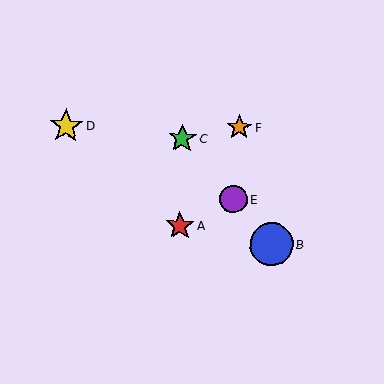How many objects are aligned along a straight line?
3 objects (B, C, E) are aligned along a straight line.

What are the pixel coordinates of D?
Object D is at (66, 126).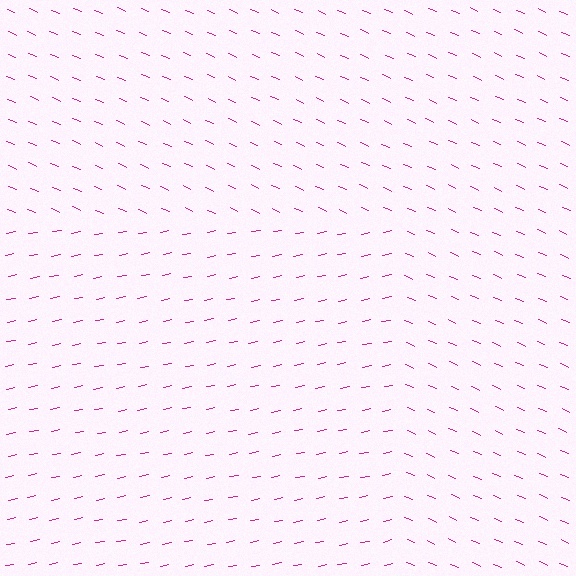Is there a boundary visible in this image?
Yes, there is a texture boundary formed by a change in line orientation.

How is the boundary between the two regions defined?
The boundary is defined purely by a change in line orientation (approximately 34 degrees difference). All lines are the same color and thickness.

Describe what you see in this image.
The image is filled with small magenta line segments. A rectangle region in the image has lines oriented differently from the surrounding lines, creating a visible texture boundary.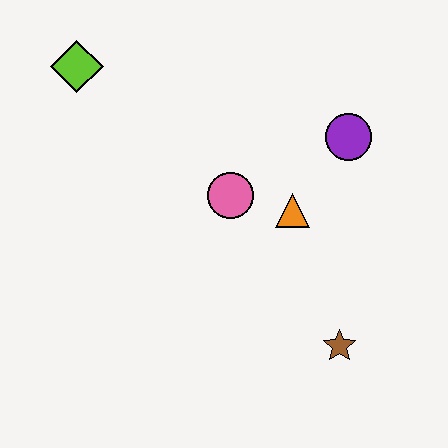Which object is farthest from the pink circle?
The lime diamond is farthest from the pink circle.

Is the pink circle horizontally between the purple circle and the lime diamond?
Yes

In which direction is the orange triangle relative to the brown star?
The orange triangle is above the brown star.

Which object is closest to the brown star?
The orange triangle is closest to the brown star.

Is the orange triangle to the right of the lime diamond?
Yes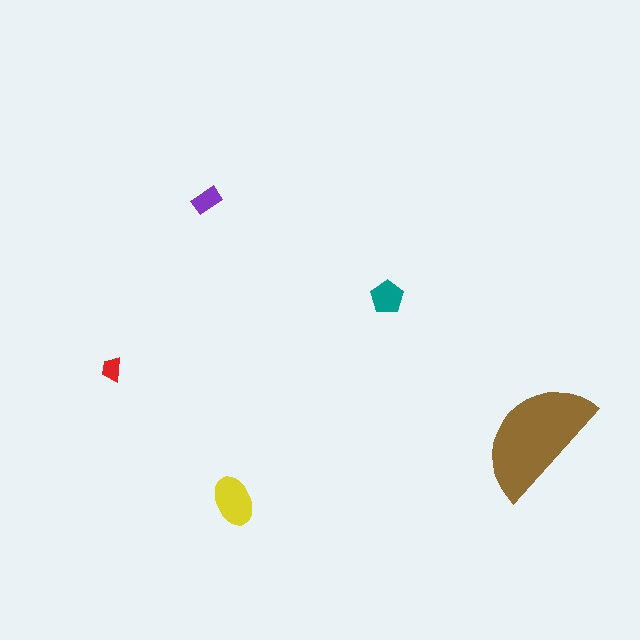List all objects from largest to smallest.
The brown semicircle, the yellow ellipse, the teal pentagon, the purple rectangle, the red trapezoid.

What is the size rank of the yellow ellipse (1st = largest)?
2nd.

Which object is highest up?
The purple rectangle is topmost.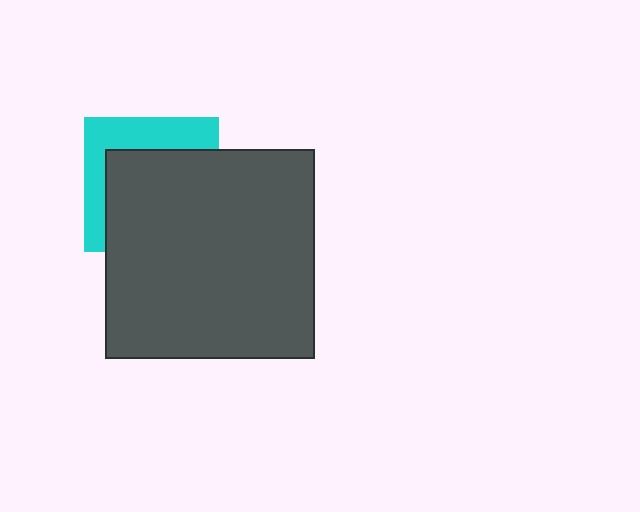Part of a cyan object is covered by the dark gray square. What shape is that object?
It is a square.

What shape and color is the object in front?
The object in front is a dark gray square.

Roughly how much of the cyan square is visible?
A small part of it is visible (roughly 36%).